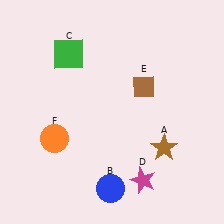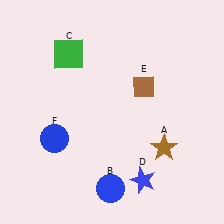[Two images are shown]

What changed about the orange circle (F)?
In Image 1, F is orange. In Image 2, it changed to blue.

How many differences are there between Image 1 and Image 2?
There are 2 differences between the two images.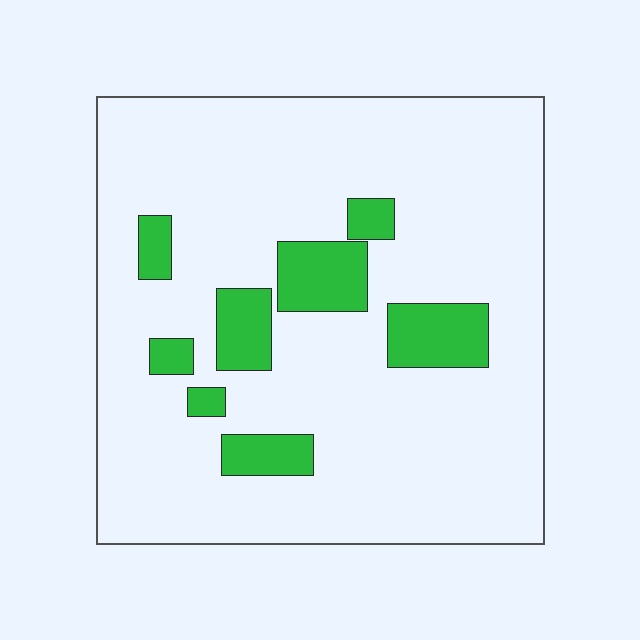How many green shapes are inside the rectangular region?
8.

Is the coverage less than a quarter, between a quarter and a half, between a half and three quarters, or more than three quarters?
Less than a quarter.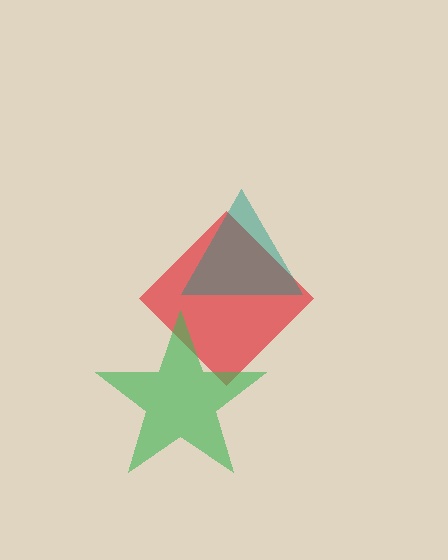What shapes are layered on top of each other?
The layered shapes are: a red diamond, a teal triangle, a green star.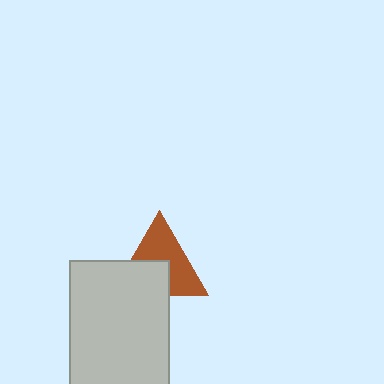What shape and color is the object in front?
The object in front is a light gray rectangle.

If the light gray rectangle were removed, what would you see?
You would see the complete brown triangle.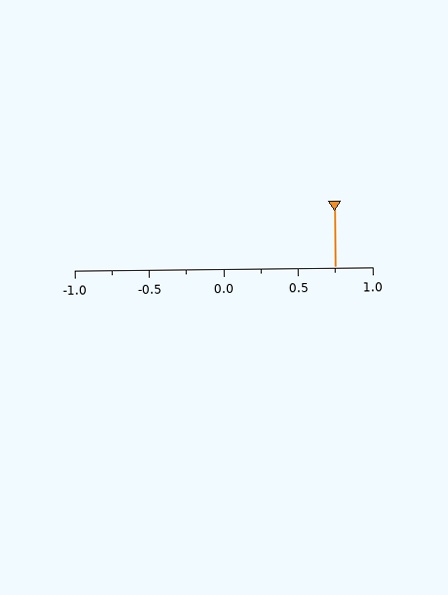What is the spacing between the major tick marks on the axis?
The major ticks are spaced 0.5 apart.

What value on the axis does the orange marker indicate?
The marker indicates approximately 0.75.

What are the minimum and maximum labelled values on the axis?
The axis runs from -1.0 to 1.0.